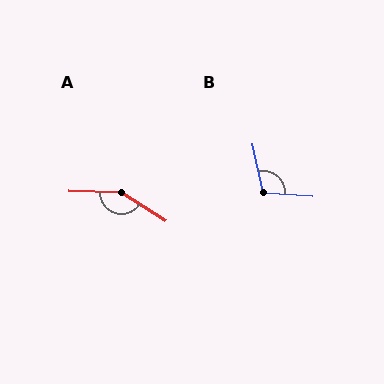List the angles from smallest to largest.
B (106°), A (150°).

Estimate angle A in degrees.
Approximately 150 degrees.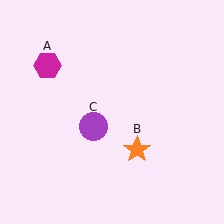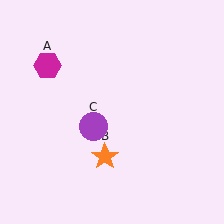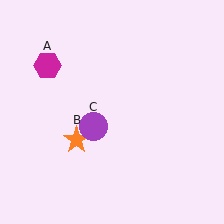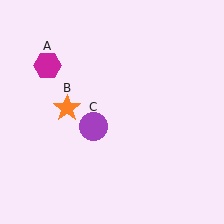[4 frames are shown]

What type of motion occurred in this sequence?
The orange star (object B) rotated clockwise around the center of the scene.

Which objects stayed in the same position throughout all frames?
Magenta hexagon (object A) and purple circle (object C) remained stationary.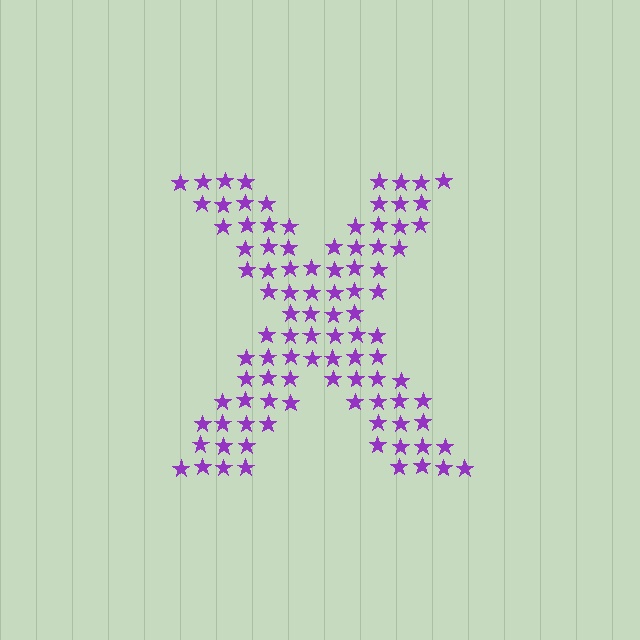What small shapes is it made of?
It is made of small stars.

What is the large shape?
The large shape is the letter X.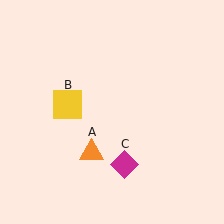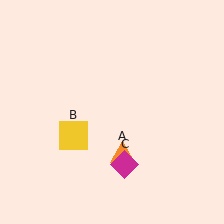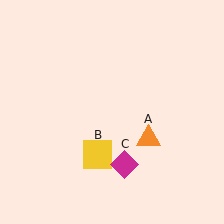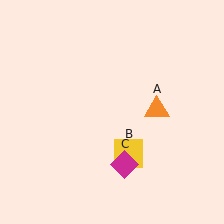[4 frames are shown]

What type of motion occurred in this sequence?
The orange triangle (object A), yellow square (object B) rotated counterclockwise around the center of the scene.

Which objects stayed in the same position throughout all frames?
Magenta diamond (object C) remained stationary.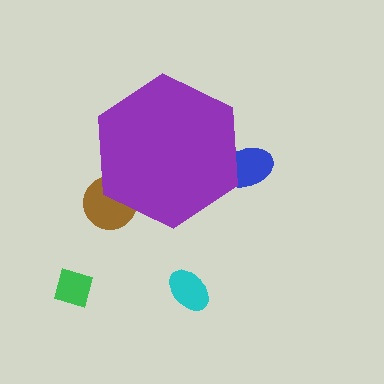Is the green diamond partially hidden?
No, the green diamond is fully visible.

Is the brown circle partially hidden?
Yes, the brown circle is partially hidden behind the purple hexagon.